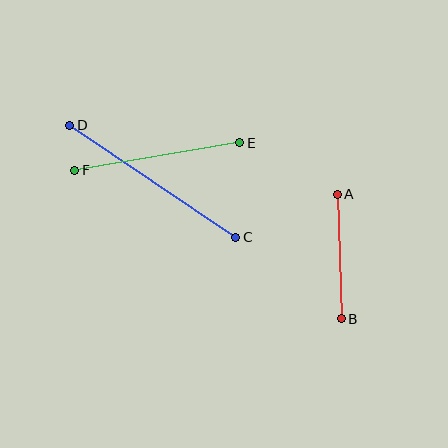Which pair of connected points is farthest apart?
Points C and D are farthest apart.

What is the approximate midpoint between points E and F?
The midpoint is at approximately (157, 156) pixels.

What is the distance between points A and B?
The distance is approximately 125 pixels.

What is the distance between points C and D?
The distance is approximately 201 pixels.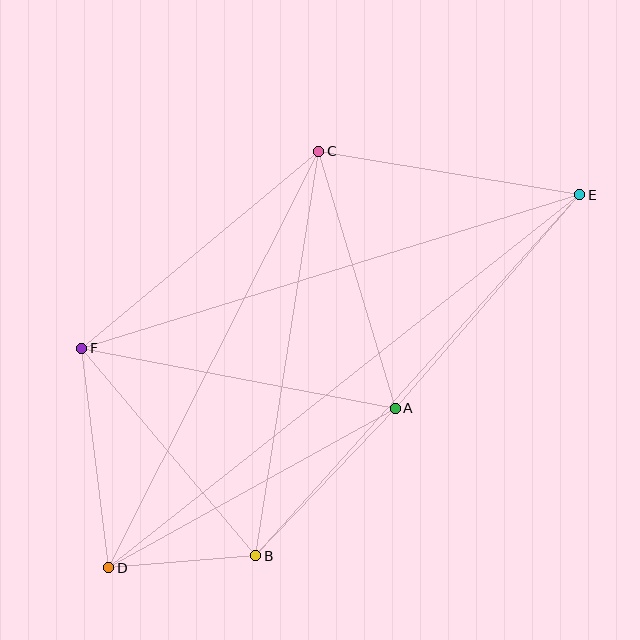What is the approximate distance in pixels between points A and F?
The distance between A and F is approximately 319 pixels.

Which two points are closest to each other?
Points B and D are closest to each other.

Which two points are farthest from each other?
Points D and E are farthest from each other.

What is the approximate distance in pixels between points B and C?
The distance between B and C is approximately 410 pixels.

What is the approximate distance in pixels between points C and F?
The distance between C and F is approximately 308 pixels.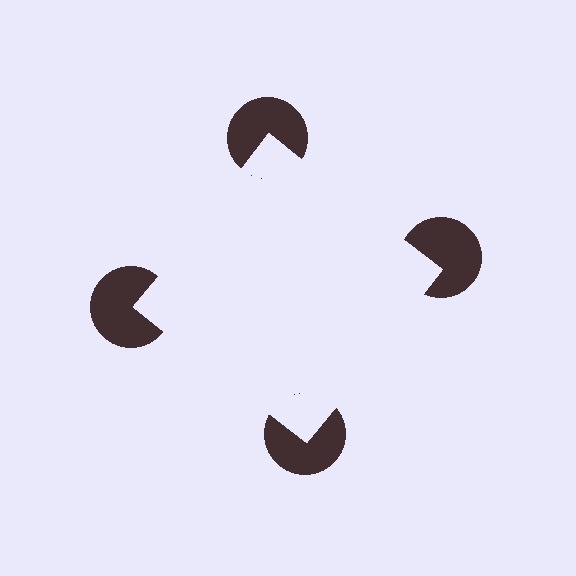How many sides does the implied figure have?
4 sides.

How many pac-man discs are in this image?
There are 4 — one at each vertex of the illusory square.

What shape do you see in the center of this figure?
An illusory square — its edges are inferred from the aligned wedge cuts in the pac-man discs, not physically drawn.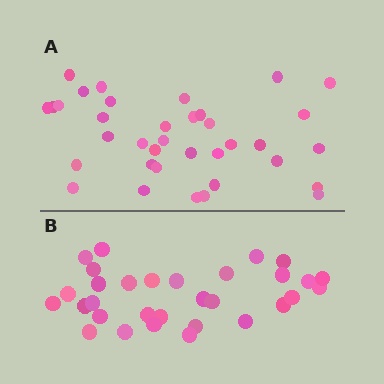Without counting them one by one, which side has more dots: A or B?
Region A (the top region) has more dots.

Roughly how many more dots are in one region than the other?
Region A has about 5 more dots than region B.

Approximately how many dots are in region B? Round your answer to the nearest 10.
About 30 dots. (The exact count is 31, which rounds to 30.)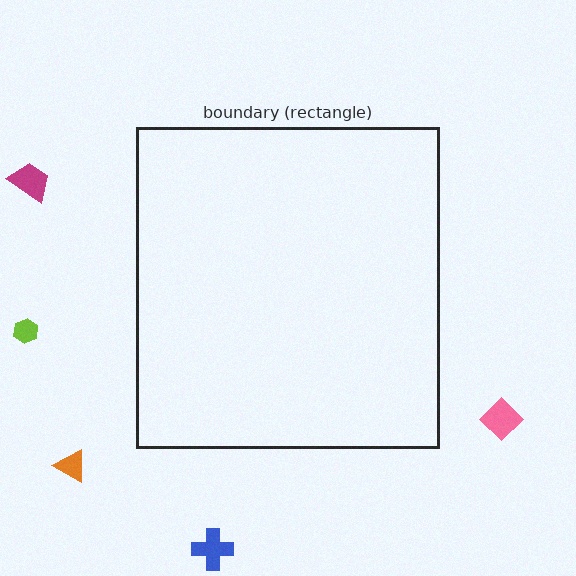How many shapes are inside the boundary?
0 inside, 5 outside.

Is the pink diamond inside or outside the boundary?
Outside.